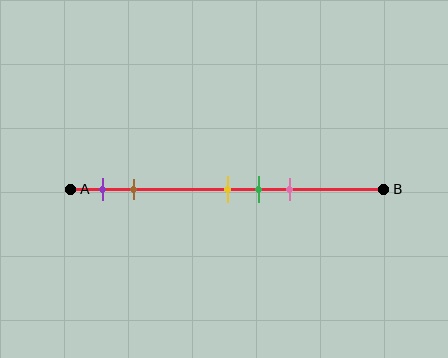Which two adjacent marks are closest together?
The yellow and green marks are the closest adjacent pair.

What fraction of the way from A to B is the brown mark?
The brown mark is approximately 20% (0.2) of the way from A to B.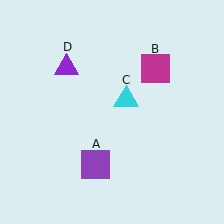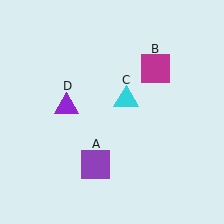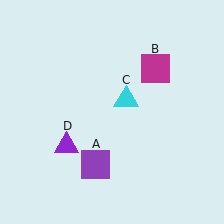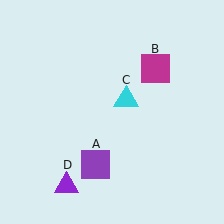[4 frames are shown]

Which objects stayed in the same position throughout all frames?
Purple square (object A) and magenta square (object B) and cyan triangle (object C) remained stationary.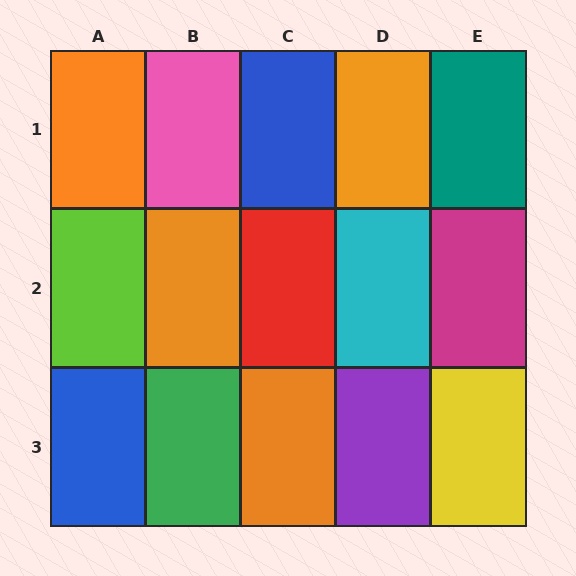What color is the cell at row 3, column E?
Yellow.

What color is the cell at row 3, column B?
Green.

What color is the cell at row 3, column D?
Purple.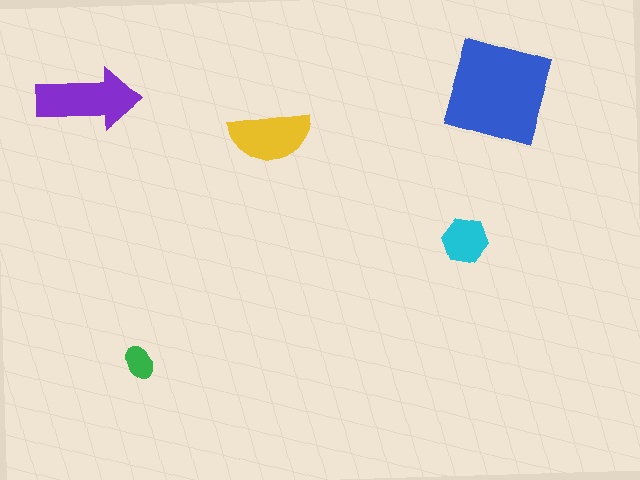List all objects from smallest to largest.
The green ellipse, the cyan hexagon, the yellow semicircle, the purple arrow, the blue diamond.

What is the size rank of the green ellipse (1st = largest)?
5th.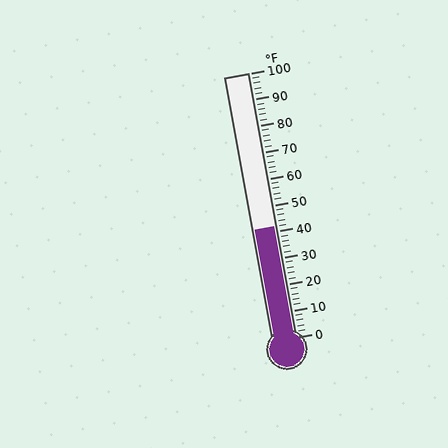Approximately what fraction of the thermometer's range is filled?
The thermometer is filled to approximately 40% of its range.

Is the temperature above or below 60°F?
The temperature is below 60°F.